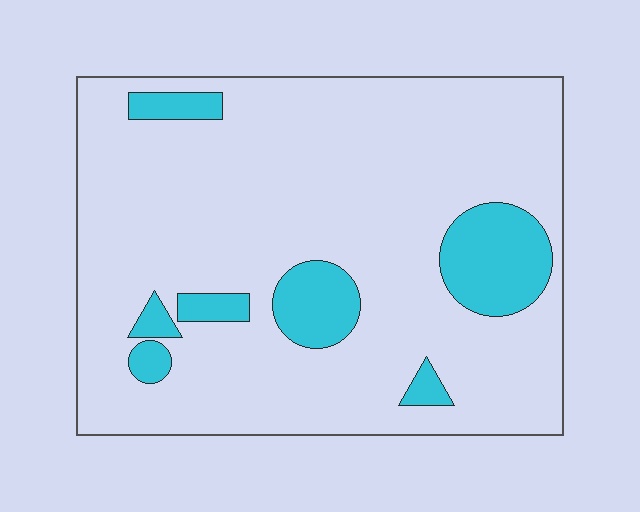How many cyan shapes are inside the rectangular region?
7.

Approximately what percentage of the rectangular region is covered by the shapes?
Approximately 15%.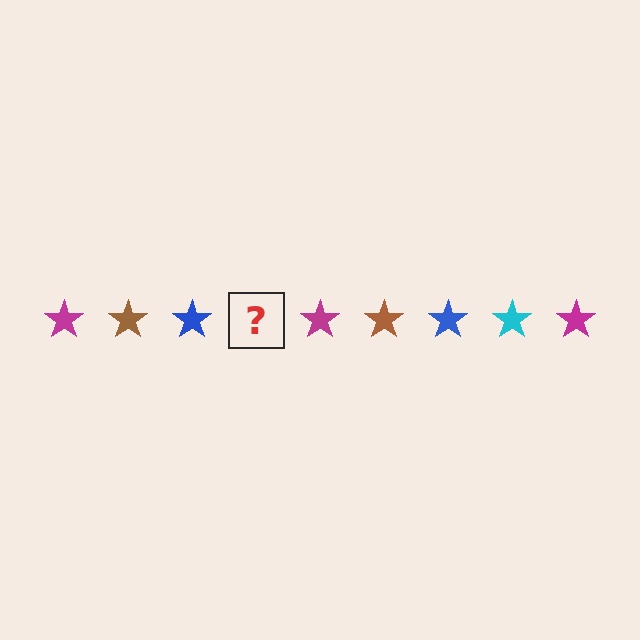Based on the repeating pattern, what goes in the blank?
The blank should be a cyan star.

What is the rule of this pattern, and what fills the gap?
The rule is that the pattern cycles through magenta, brown, blue, cyan stars. The gap should be filled with a cyan star.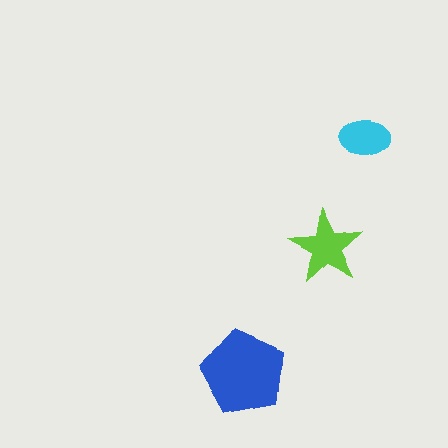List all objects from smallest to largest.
The cyan ellipse, the lime star, the blue pentagon.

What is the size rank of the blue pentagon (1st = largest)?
1st.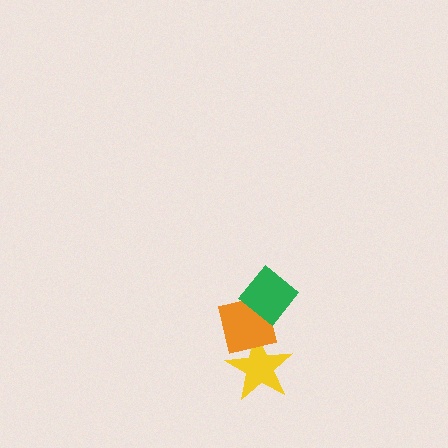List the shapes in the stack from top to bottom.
From top to bottom: the green diamond, the orange square, the yellow star.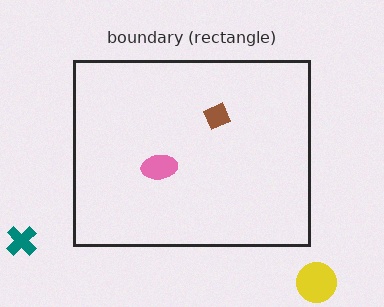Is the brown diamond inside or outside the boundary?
Inside.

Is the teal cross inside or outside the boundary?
Outside.